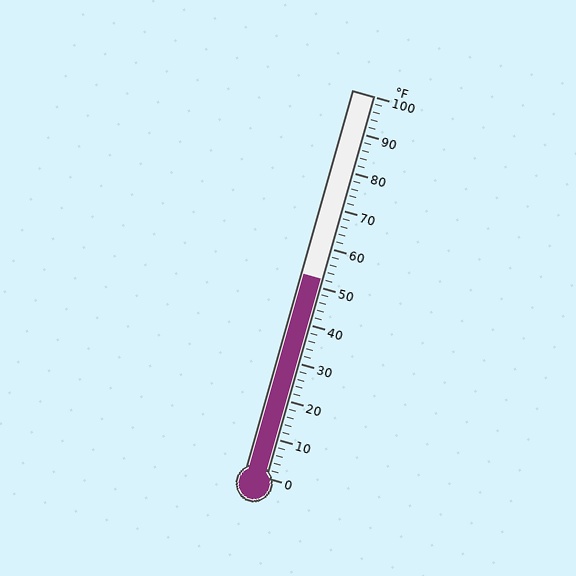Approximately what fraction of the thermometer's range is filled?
The thermometer is filled to approximately 50% of its range.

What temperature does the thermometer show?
The thermometer shows approximately 52°F.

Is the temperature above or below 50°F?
The temperature is above 50°F.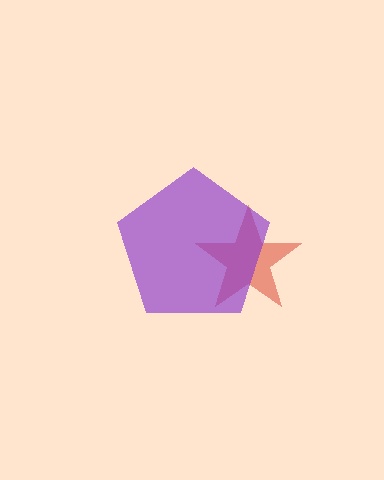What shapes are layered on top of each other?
The layered shapes are: a red star, a purple pentagon.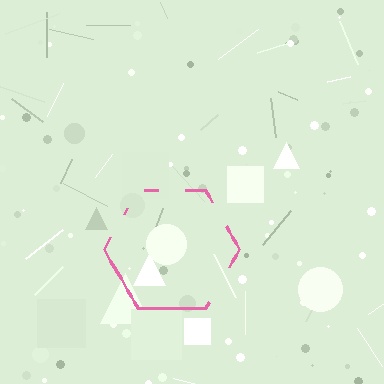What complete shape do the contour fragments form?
The contour fragments form a hexagon.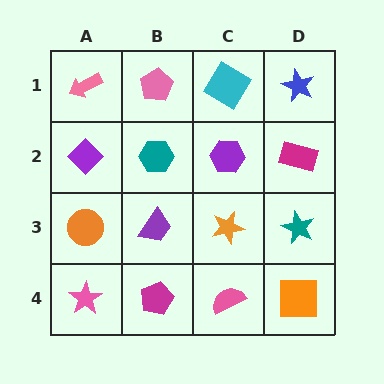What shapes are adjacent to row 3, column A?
A purple diamond (row 2, column A), a pink star (row 4, column A), a purple trapezoid (row 3, column B).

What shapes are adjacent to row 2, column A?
A pink arrow (row 1, column A), an orange circle (row 3, column A), a teal hexagon (row 2, column B).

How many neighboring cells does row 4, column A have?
2.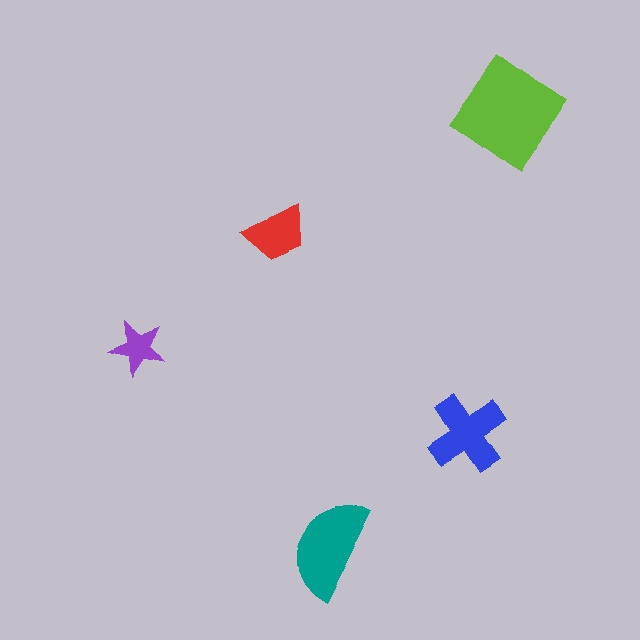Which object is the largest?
The lime diamond.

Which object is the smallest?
The purple star.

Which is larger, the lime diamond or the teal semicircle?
The lime diamond.